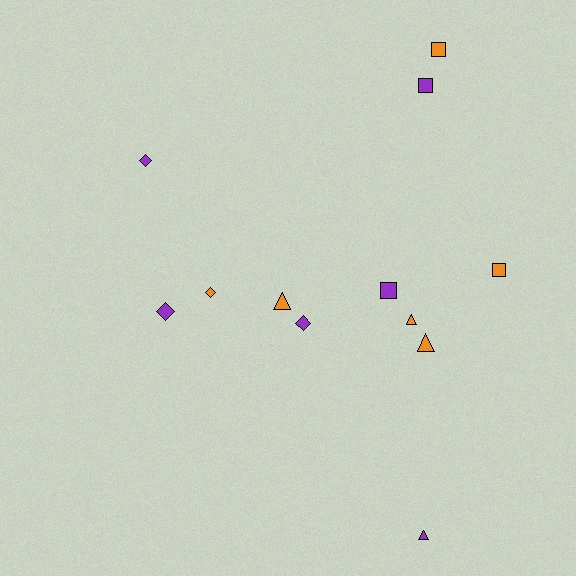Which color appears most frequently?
Purple, with 6 objects.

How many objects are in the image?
There are 12 objects.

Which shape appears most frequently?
Diamond, with 4 objects.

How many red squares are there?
There are no red squares.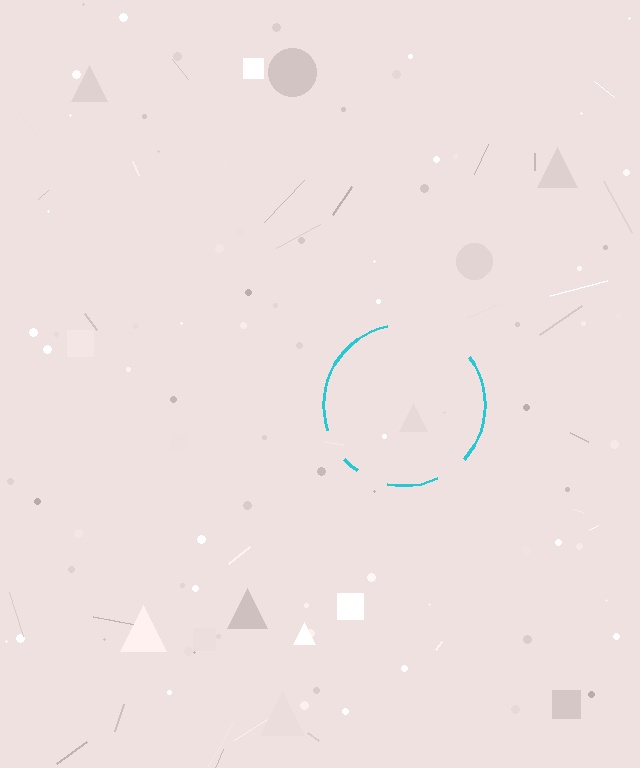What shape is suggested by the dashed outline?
The dashed outline suggests a circle.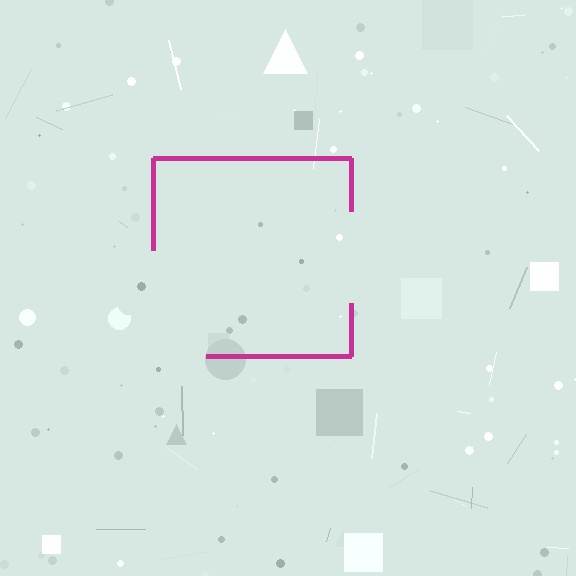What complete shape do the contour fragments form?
The contour fragments form a square.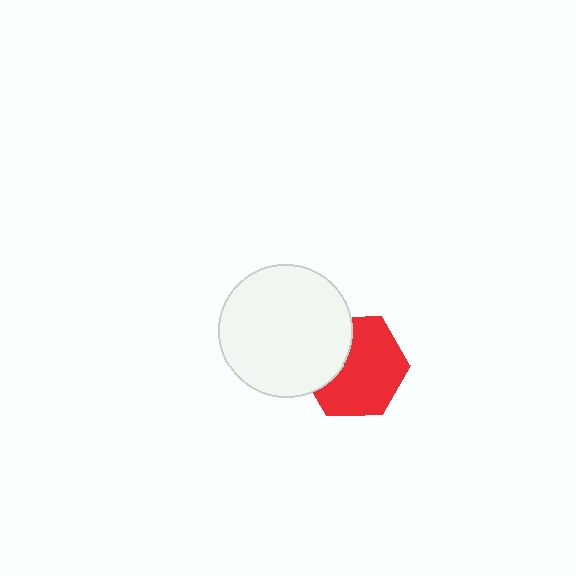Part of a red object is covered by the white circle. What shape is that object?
It is a hexagon.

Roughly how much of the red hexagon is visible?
Most of it is visible (roughly 68%).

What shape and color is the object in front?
The object in front is a white circle.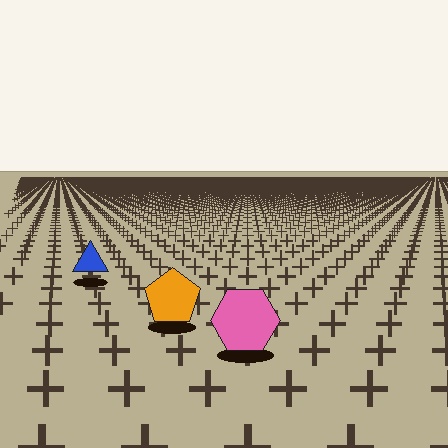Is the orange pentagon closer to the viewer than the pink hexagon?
No. The pink hexagon is closer — you can tell from the texture gradient: the ground texture is coarser near it.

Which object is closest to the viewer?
The pink hexagon is closest. The texture marks near it are larger and more spread out.